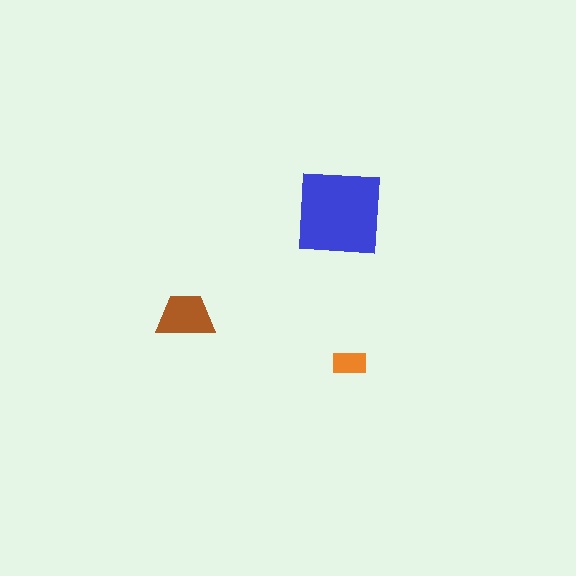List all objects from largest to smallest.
The blue square, the brown trapezoid, the orange rectangle.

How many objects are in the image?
There are 3 objects in the image.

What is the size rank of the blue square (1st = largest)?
1st.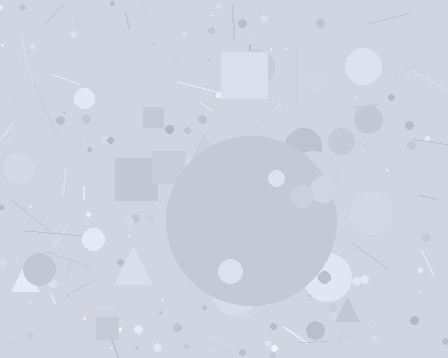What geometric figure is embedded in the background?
A circle is embedded in the background.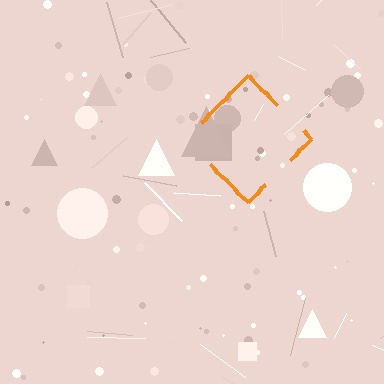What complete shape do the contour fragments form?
The contour fragments form a diamond.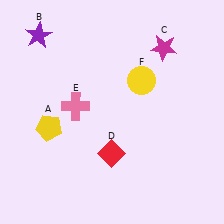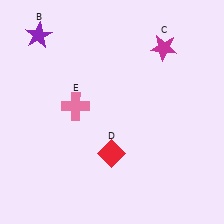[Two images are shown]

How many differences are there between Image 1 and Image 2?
There are 2 differences between the two images.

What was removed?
The yellow circle (F), the yellow pentagon (A) were removed in Image 2.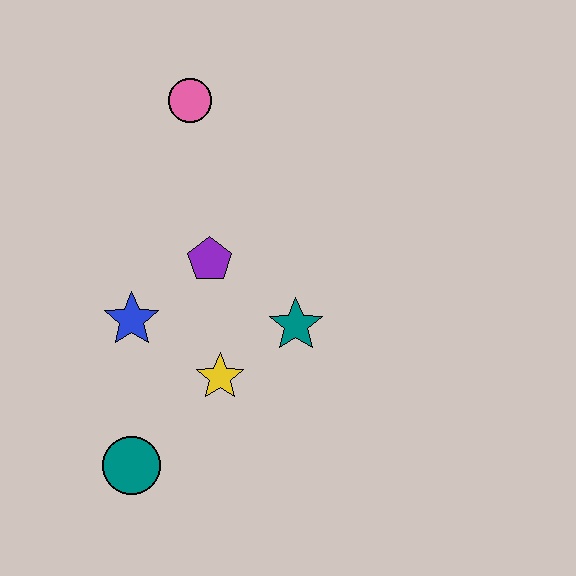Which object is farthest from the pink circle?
The teal circle is farthest from the pink circle.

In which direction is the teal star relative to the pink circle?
The teal star is below the pink circle.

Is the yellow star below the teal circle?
No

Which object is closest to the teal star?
The yellow star is closest to the teal star.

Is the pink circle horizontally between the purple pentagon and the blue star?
Yes